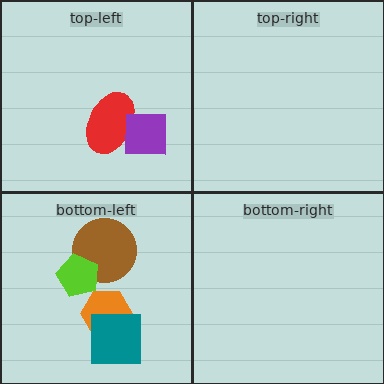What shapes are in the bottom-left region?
The orange hexagon, the brown circle, the teal square, the lime pentagon.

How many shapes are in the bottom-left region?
4.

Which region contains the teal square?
The bottom-left region.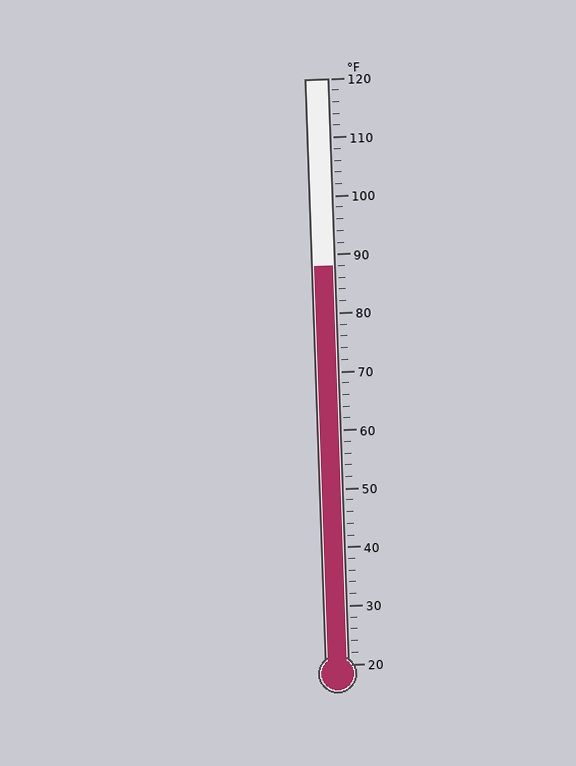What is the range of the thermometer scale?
The thermometer scale ranges from 20°F to 120°F.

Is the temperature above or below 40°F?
The temperature is above 40°F.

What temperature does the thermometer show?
The thermometer shows approximately 88°F.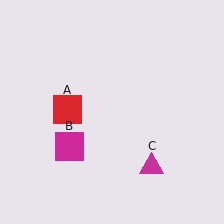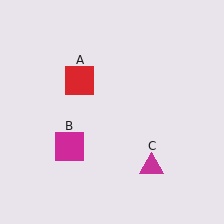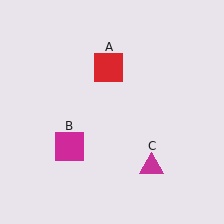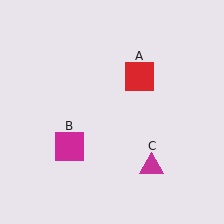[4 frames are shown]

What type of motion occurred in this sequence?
The red square (object A) rotated clockwise around the center of the scene.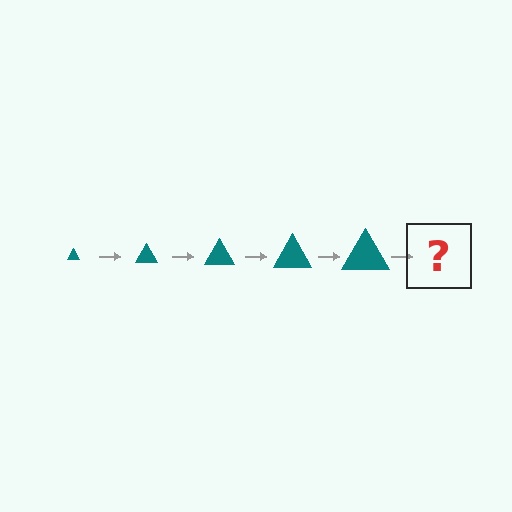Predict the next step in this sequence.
The next step is a teal triangle, larger than the previous one.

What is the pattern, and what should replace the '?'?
The pattern is that the triangle gets progressively larger each step. The '?' should be a teal triangle, larger than the previous one.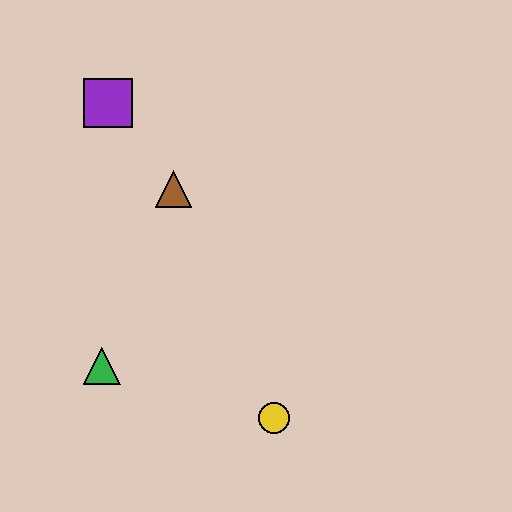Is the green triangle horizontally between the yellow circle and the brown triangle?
No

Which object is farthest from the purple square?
The yellow circle is farthest from the purple square.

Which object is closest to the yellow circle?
The green triangle is closest to the yellow circle.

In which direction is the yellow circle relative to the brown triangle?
The yellow circle is below the brown triangle.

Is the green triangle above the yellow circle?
Yes